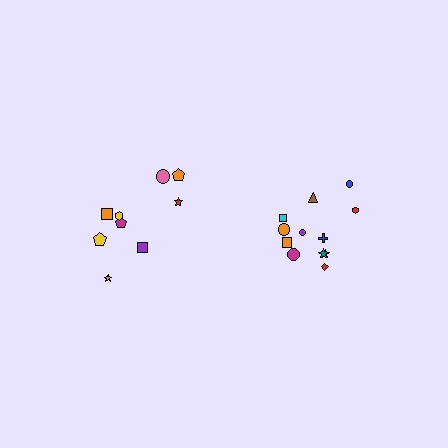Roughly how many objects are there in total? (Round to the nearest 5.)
Roughly 20 objects in total.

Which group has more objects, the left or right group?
The right group.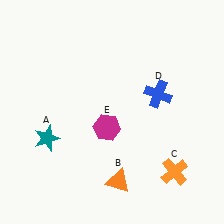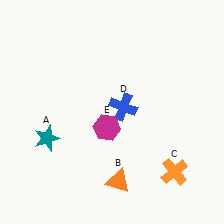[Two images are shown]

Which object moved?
The blue cross (D) moved left.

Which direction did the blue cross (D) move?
The blue cross (D) moved left.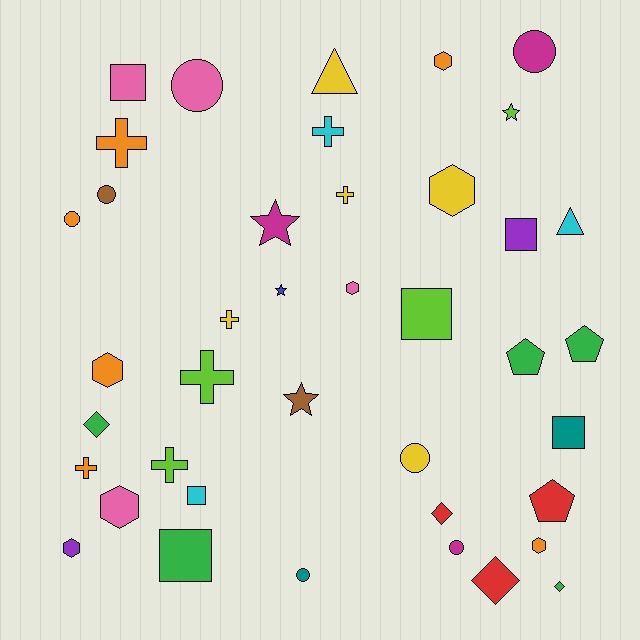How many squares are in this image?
There are 6 squares.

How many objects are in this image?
There are 40 objects.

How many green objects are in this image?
There are 5 green objects.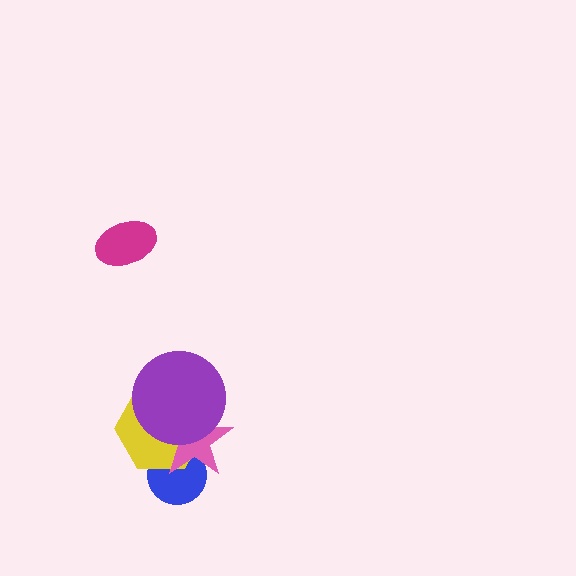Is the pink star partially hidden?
Yes, it is partially covered by another shape.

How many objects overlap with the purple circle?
2 objects overlap with the purple circle.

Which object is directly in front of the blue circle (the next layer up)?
The yellow hexagon is directly in front of the blue circle.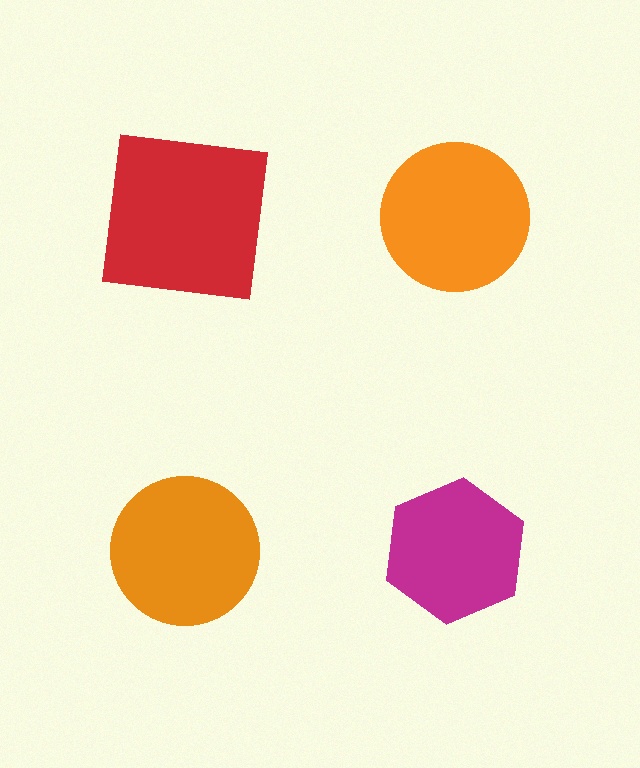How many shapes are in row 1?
2 shapes.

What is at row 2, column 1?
An orange circle.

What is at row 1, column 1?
A red square.